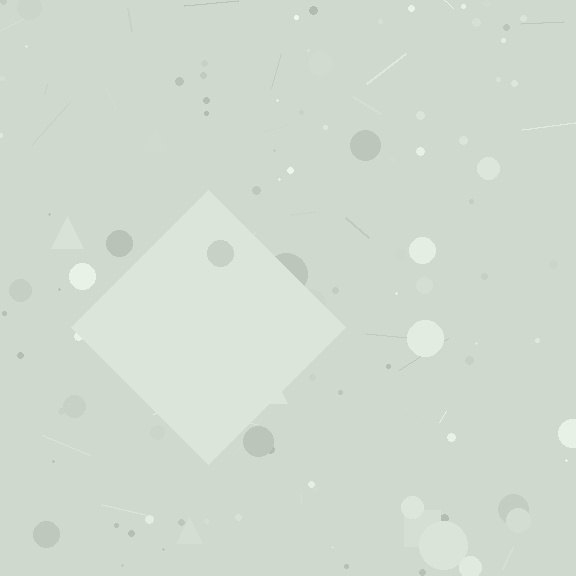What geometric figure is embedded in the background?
A diamond is embedded in the background.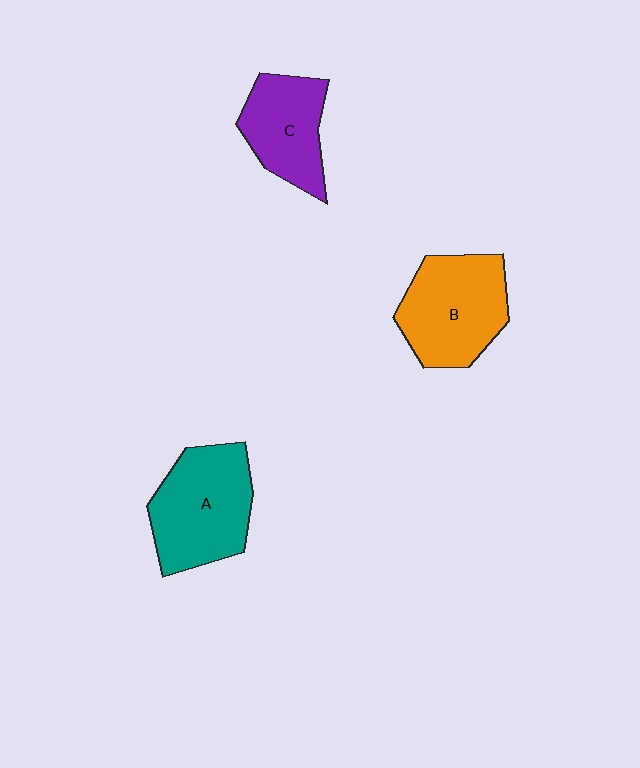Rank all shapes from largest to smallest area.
From largest to smallest: A (teal), B (orange), C (purple).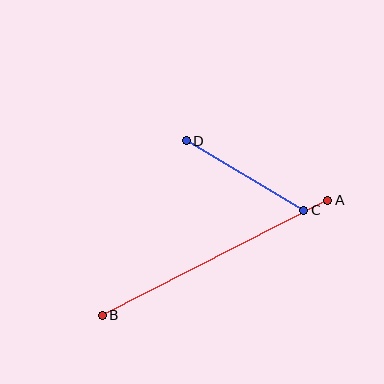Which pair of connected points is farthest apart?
Points A and B are farthest apart.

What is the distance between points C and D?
The distance is approximately 137 pixels.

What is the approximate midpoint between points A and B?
The midpoint is at approximately (215, 258) pixels.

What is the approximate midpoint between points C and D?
The midpoint is at approximately (245, 175) pixels.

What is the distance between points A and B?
The distance is approximately 253 pixels.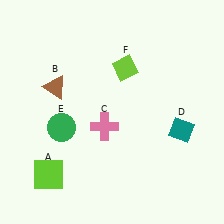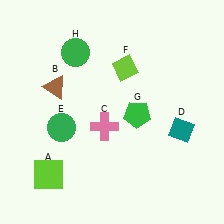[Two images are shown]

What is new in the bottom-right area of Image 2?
A green pentagon (G) was added in the bottom-right area of Image 2.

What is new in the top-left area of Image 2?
A green circle (H) was added in the top-left area of Image 2.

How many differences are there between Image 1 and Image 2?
There are 2 differences between the two images.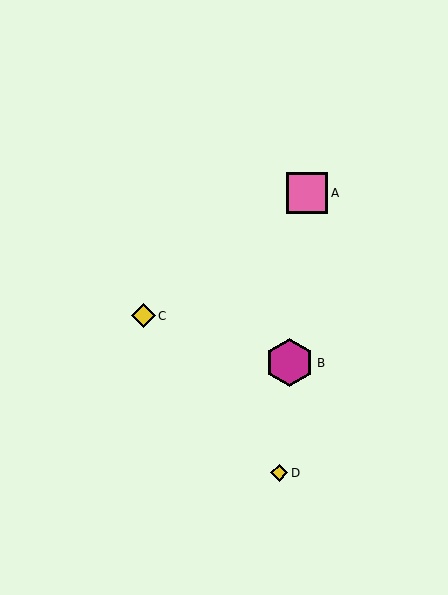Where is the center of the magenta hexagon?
The center of the magenta hexagon is at (290, 363).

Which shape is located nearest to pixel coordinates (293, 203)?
The pink square (labeled A) at (307, 193) is nearest to that location.